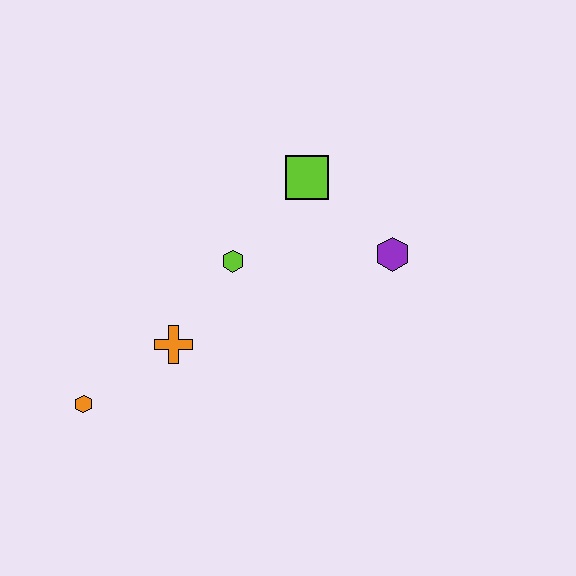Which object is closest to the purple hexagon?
The lime square is closest to the purple hexagon.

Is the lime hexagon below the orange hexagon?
No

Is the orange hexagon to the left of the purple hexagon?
Yes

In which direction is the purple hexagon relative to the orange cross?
The purple hexagon is to the right of the orange cross.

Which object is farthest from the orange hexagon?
The purple hexagon is farthest from the orange hexagon.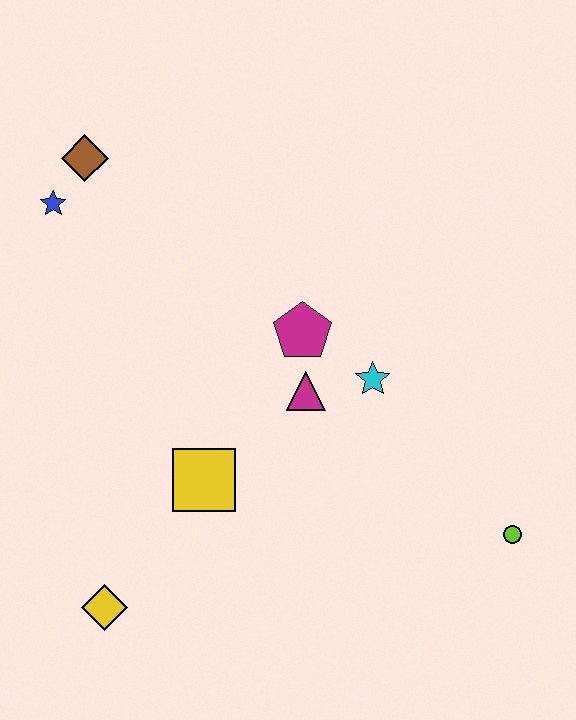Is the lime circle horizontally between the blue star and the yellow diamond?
No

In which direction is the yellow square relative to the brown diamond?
The yellow square is below the brown diamond.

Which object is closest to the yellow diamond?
The yellow square is closest to the yellow diamond.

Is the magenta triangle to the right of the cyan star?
No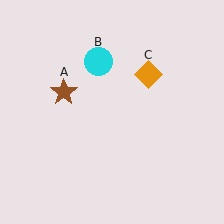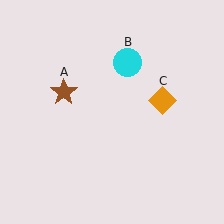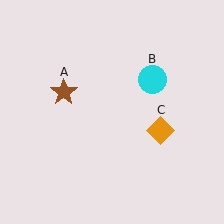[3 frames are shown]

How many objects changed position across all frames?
2 objects changed position: cyan circle (object B), orange diamond (object C).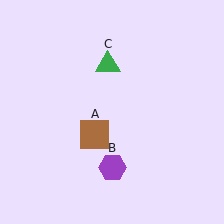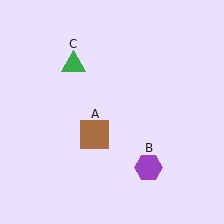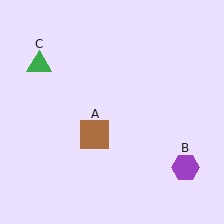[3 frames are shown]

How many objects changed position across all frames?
2 objects changed position: purple hexagon (object B), green triangle (object C).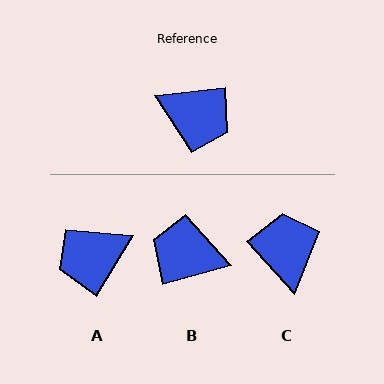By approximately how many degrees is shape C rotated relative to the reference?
Approximately 125 degrees counter-clockwise.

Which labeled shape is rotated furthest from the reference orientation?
B, about 171 degrees away.